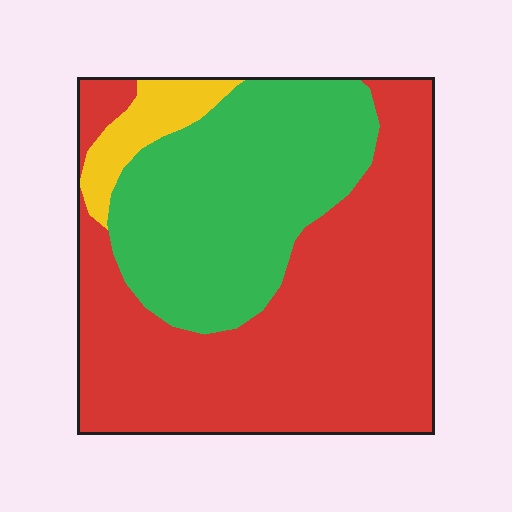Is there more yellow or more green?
Green.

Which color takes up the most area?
Red, at roughly 60%.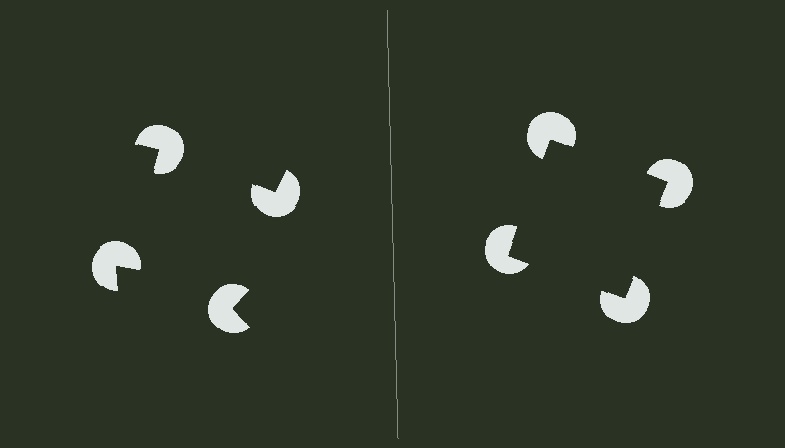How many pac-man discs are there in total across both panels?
8 — 4 on each side.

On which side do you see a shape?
An illusory square appears on the right side. On the left side the wedge cuts are rotated, so no coherent shape forms.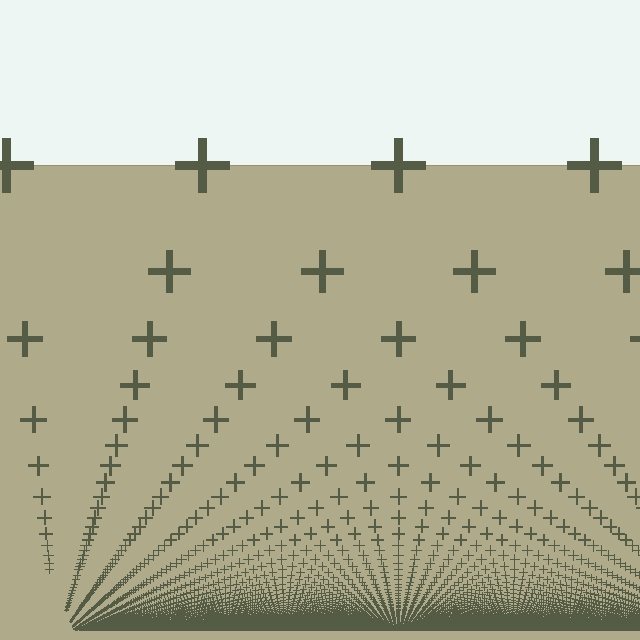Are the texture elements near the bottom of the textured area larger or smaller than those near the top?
Smaller. The gradient is inverted — elements near the bottom are smaller and denser.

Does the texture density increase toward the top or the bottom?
Density increases toward the bottom.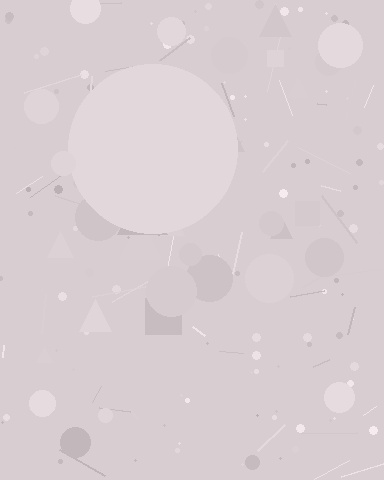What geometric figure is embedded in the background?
A circle is embedded in the background.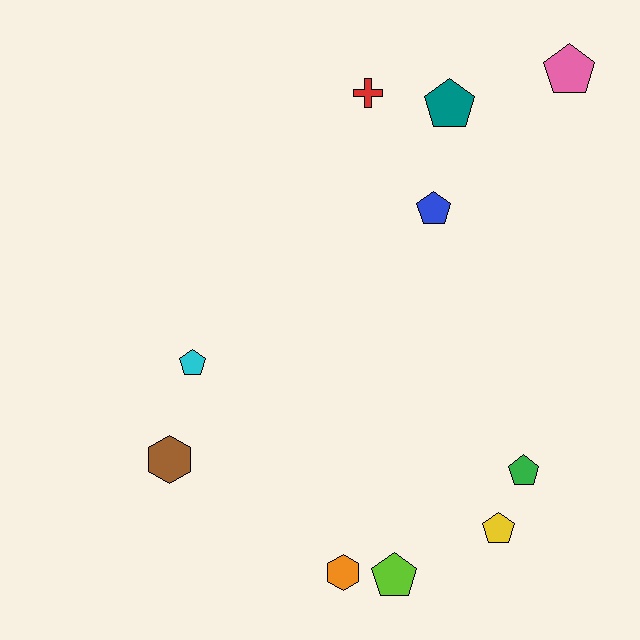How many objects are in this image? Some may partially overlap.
There are 10 objects.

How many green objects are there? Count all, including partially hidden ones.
There is 1 green object.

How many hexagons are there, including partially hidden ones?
There are 2 hexagons.